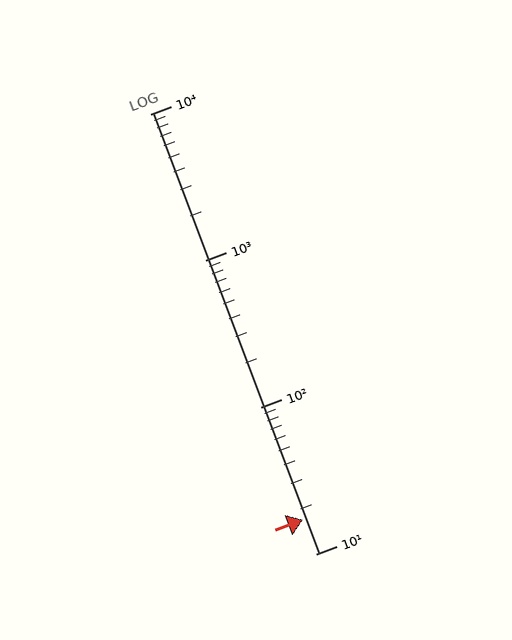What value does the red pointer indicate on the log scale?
The pointer indicates approximately 17.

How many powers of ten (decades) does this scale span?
The scale spans 3 decades, from 10 to 10000.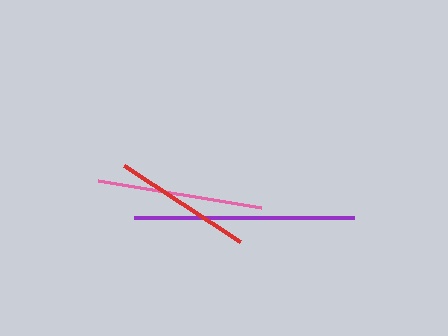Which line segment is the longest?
The purple line is the longest at approximately 220 pixels.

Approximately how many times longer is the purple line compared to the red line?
The purple line is approximately 1.6 times the length of the red line.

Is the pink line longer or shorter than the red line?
The pink line is longer than the red line.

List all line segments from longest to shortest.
From longest to shortest: purple, pink, red.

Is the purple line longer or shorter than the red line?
The purple line is longer than the red line.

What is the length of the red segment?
The red segment is approximately 139 pixels long.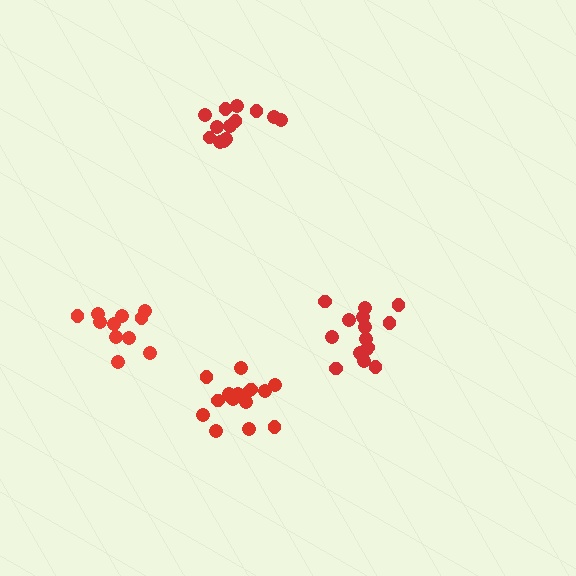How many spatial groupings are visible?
There are 4 spatial groupings.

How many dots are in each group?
Group 1: 16 dots, Group 2: 13 dots, Group 3: 15 dots, Group 4: 11 dots (55 total).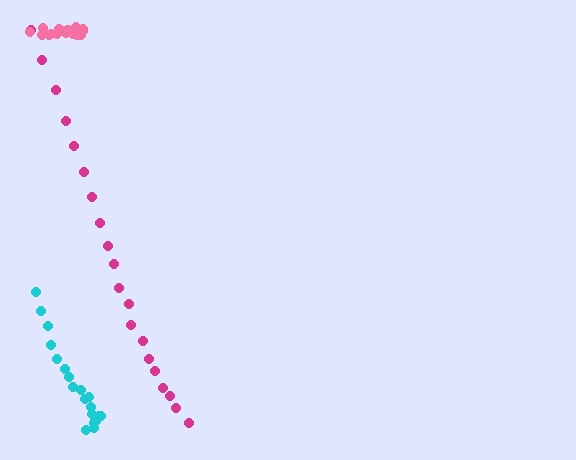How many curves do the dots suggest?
There are 3 distinct paths.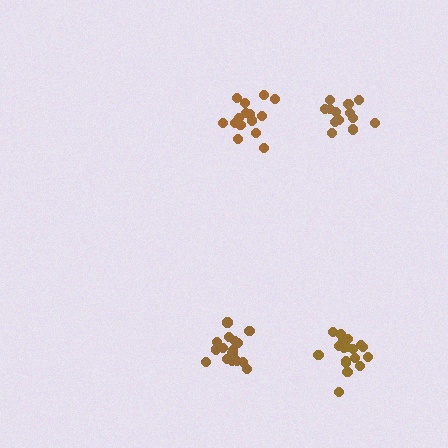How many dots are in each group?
Group 1: 18 dots, Group 2: 15 dots, Group 3: 18 dots, Group 4: 13 dots (64 total).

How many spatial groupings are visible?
There are 4 spatial groupings.